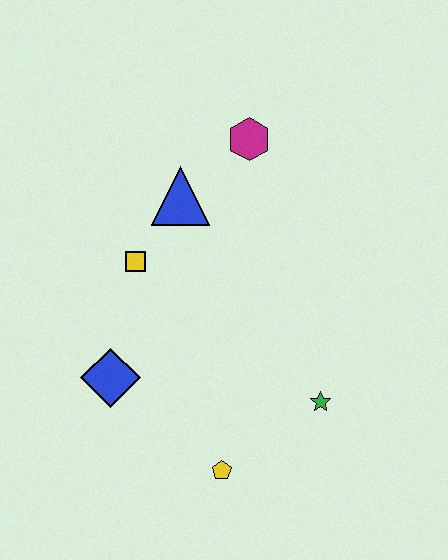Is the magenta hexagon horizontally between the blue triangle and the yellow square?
No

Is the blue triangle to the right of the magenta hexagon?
No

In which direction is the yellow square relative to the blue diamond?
The yellow square is above the blue diamond.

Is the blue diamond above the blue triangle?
No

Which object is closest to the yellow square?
The blue triangle is closest to the yellow square.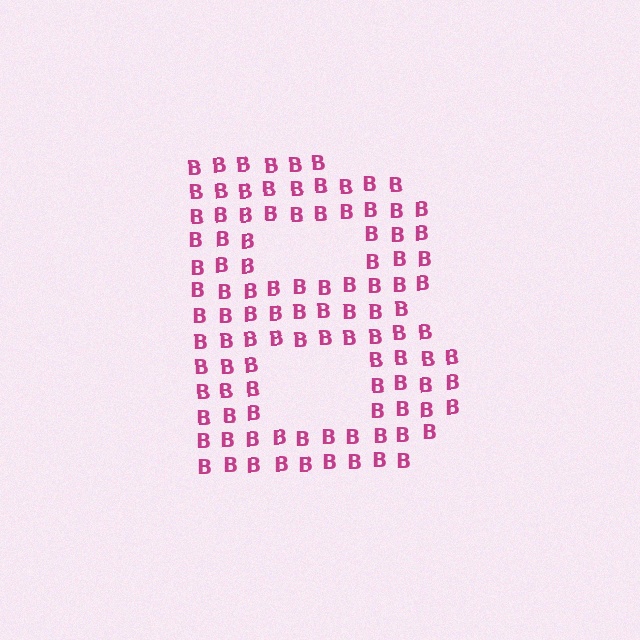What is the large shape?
The large shape is the letter B.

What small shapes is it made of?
It is made of small letter B's.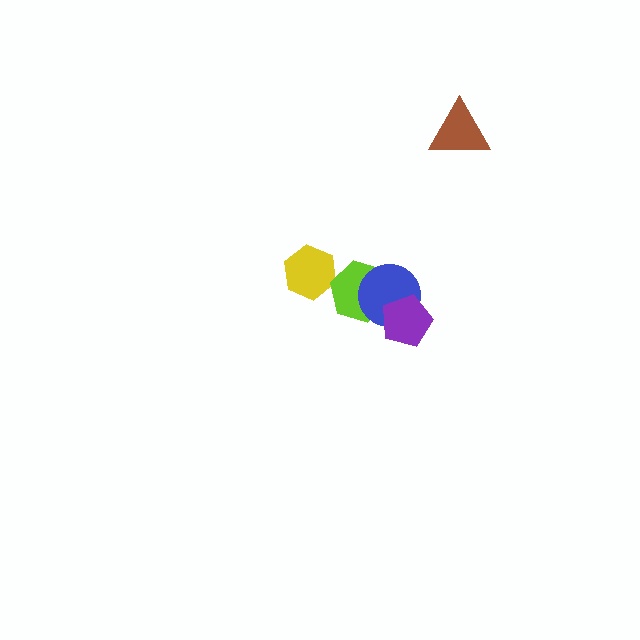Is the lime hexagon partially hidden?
Yes, it is partially covered by another shape.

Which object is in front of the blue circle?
The purple pentagon is in front of the blue circle.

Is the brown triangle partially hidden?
No, no other shape covers it.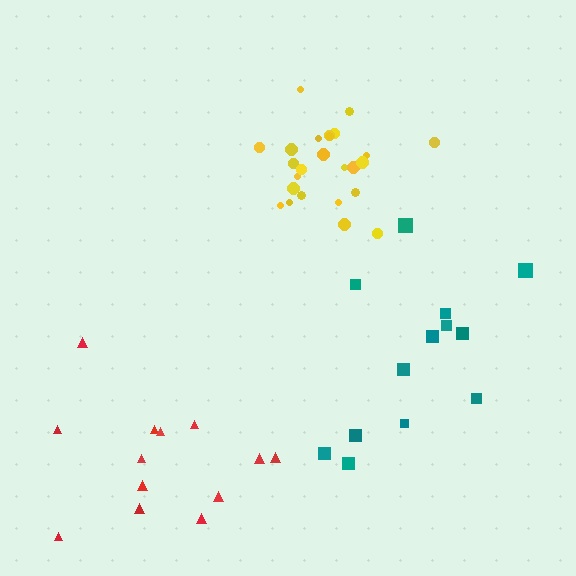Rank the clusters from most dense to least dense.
yellow, teal, red.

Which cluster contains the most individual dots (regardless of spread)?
Yellow (25).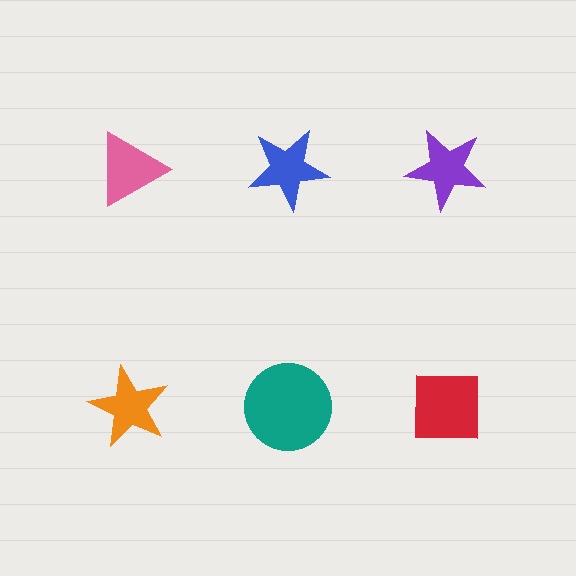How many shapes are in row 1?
3 shapes.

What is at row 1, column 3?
A purple star.